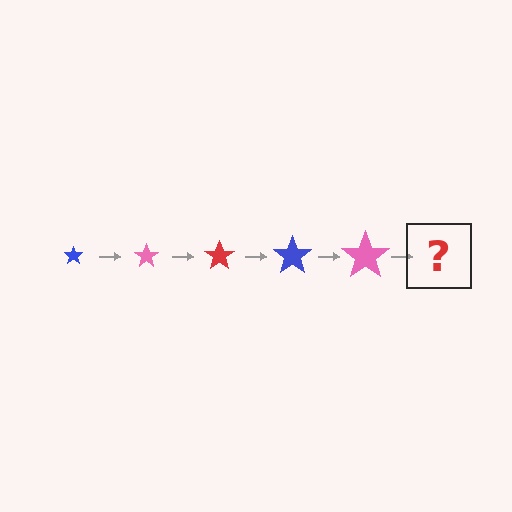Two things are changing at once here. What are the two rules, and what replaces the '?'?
The two rules are that the star grows larger each step and the color cycles through blue, pink, and red. The '?' should be a red star, larger than the previous one.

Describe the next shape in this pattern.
It should be a red star, larger than the previous one.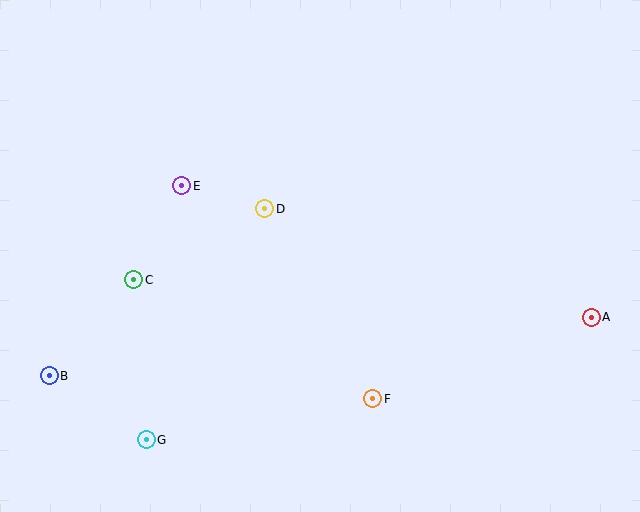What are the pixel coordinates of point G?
Point G is at (146, 440).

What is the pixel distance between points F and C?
The distance between F and C is 267 pixels.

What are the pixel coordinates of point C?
Point C is at (134, 280).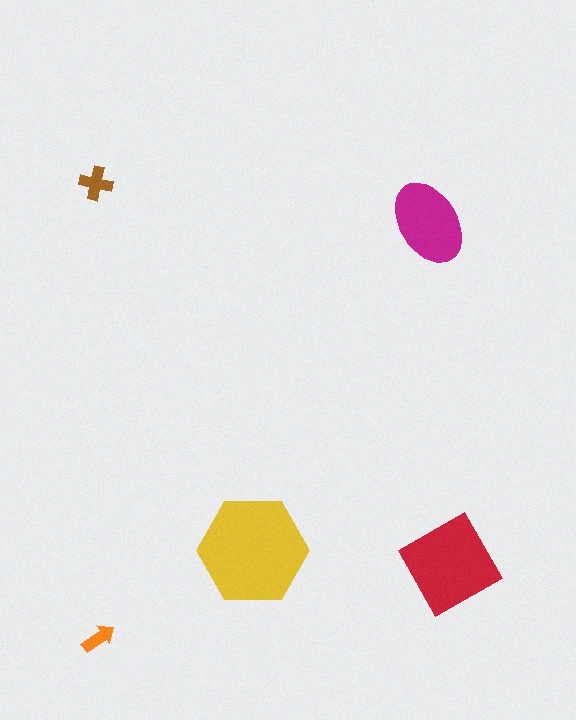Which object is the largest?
The yellow hexagon.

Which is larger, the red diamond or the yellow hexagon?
The yellow hexagon.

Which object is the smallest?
The orange arrow.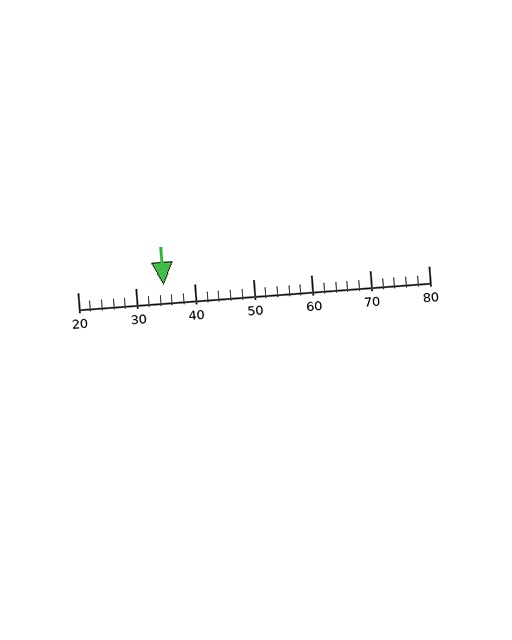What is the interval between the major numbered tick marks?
The major tick marks are spaced 10 units apart.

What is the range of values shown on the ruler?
The ruler shows values from 20 to 80.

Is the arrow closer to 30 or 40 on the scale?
The arrow is closer to 30.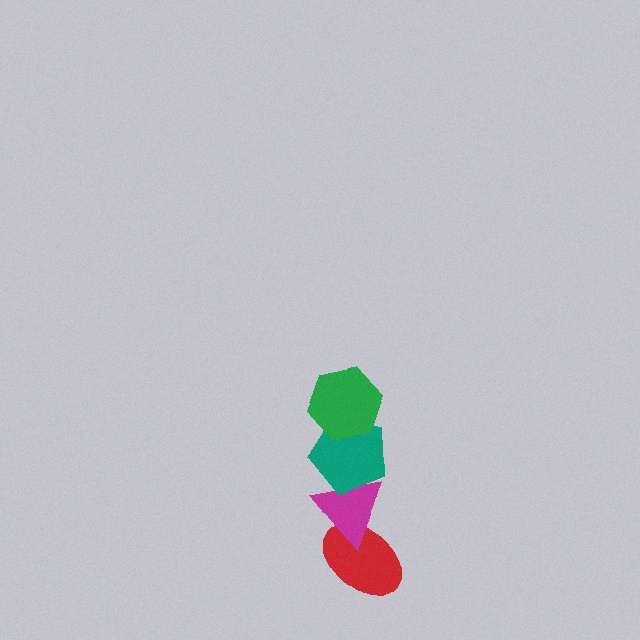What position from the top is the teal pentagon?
The teal pentagon is 2nd from the top.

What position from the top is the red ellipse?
The red ellipse is 4th from the top.